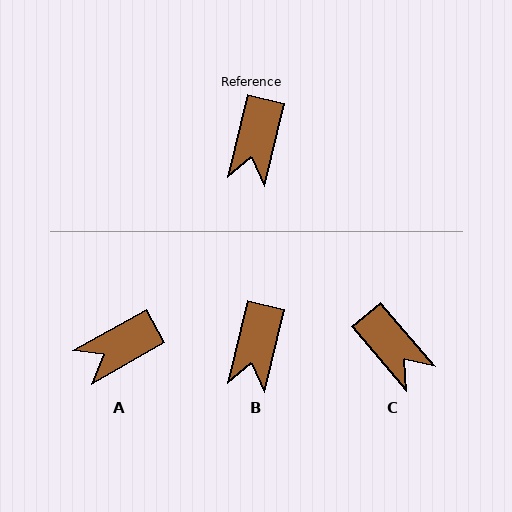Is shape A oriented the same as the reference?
No, it is off by about 47 degrees.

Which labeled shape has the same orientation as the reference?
B.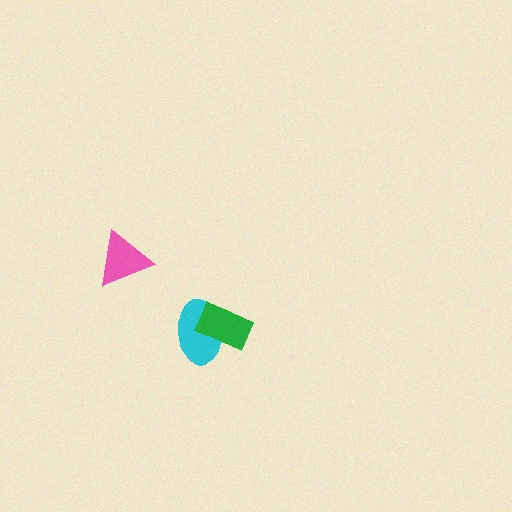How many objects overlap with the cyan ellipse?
1 object overlaps with the cyan ellipse.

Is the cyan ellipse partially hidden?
Yes, it is partially covered by another shape.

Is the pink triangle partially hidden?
No, no other shape covers it.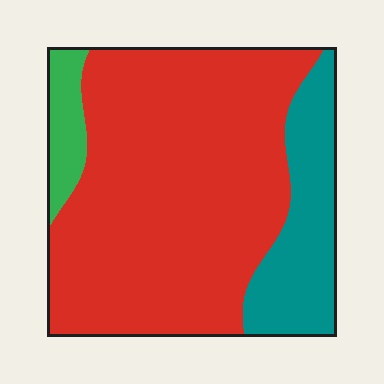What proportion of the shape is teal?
Teal takes up about one fifth (1/5) of the shape.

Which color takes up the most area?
Red, at roughly 75%.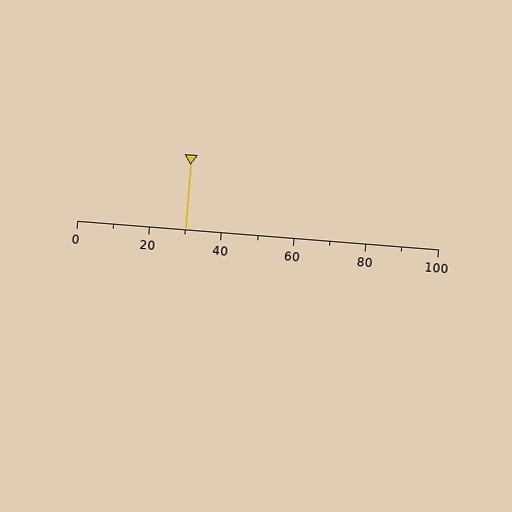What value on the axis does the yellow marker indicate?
The marker indicates approximately 30.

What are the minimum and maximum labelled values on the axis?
The axis runs from 0 to 100.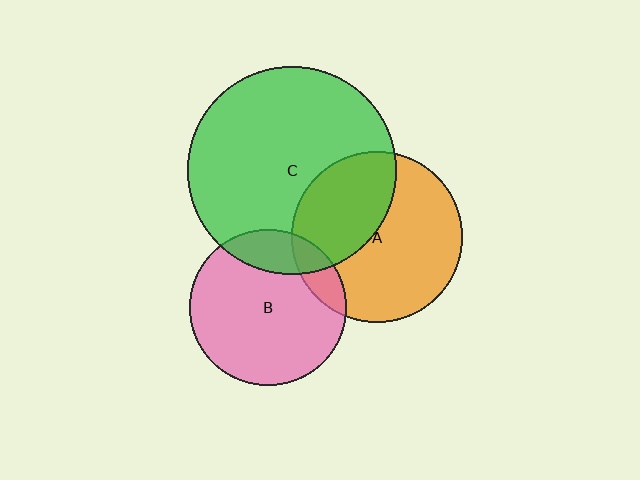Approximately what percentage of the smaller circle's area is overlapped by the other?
Approximately 10%.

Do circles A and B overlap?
Yes.